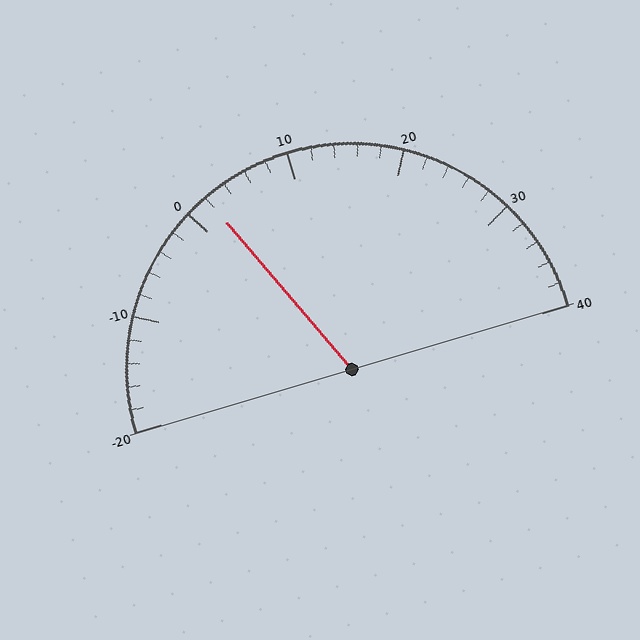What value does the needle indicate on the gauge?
The needle indicates approximately 2.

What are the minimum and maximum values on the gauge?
The gauge ranges from -20 to 40.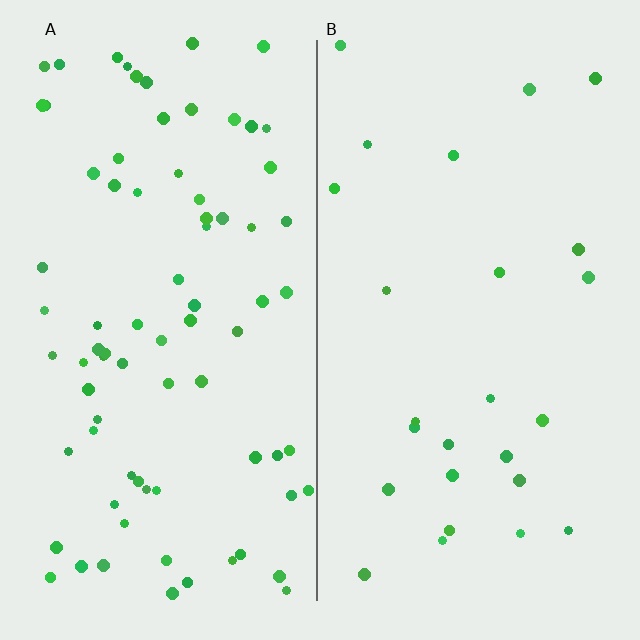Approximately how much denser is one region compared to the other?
Approximately 3.1× — region A over region B.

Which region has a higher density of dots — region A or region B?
A (the left).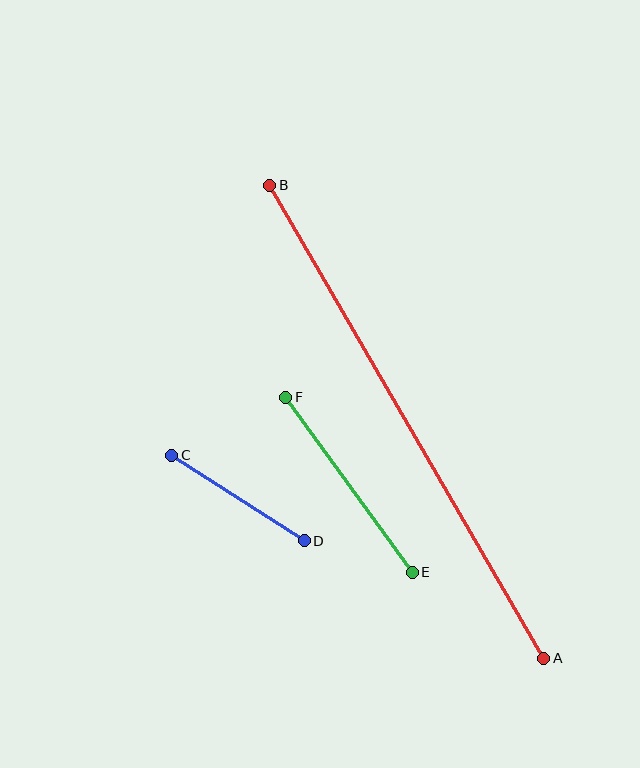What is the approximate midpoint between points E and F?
The midpoint is at approximately (349, 485) pixels.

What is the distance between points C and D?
The distance is approximately 158 pixels.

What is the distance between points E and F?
The distance is approximately 216 pixels.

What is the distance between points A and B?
The distance is approximately 547 pixels.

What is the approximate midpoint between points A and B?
The midpoint is at approximately (407, 422) pixels.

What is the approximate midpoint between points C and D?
The midpoint is at approximately (238, 498) pixels.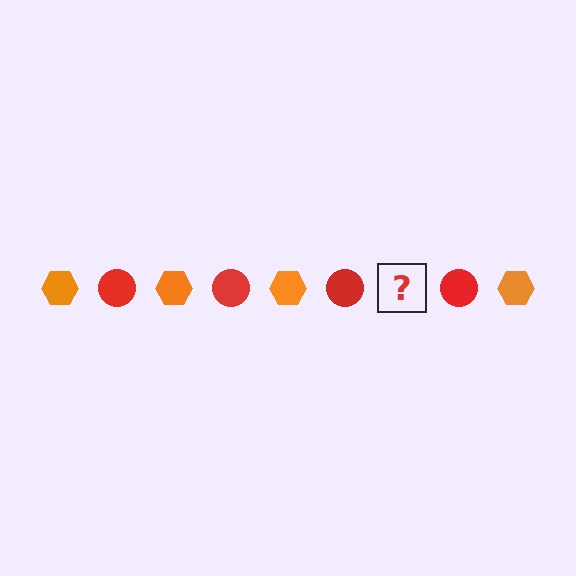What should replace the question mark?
The question mark should be replaced with an orange hexagon.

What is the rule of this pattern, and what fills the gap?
The rule is that the pattern alternates between orange hexagon and red circle. The gap should be filled with an orange hexagon.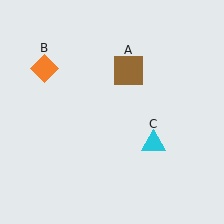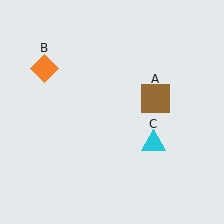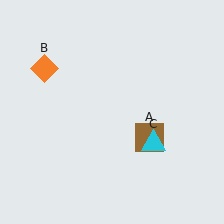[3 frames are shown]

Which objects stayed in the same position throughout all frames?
Orange diamond (object B) and cyan triangle (object C) remained stationary.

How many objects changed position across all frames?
1 object changed position: brown square (object A).